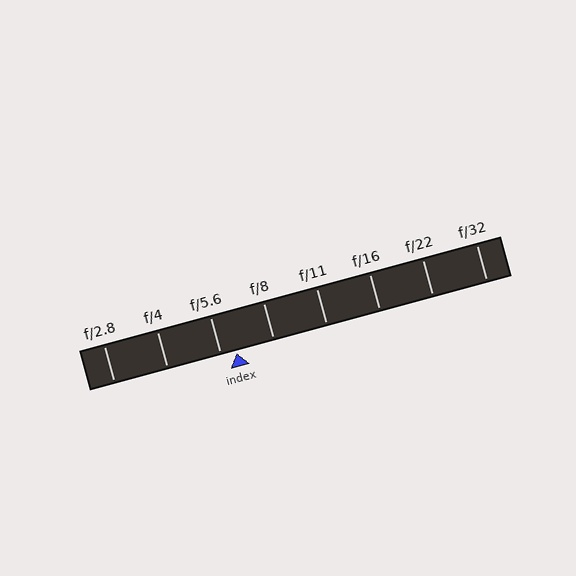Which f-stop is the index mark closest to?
The index mark is closest to f/5.6.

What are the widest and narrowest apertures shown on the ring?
The widest aperture shown is f/2.8 and the narrowest is f/32.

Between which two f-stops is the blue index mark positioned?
The index mark is between f/5.6 and f/8.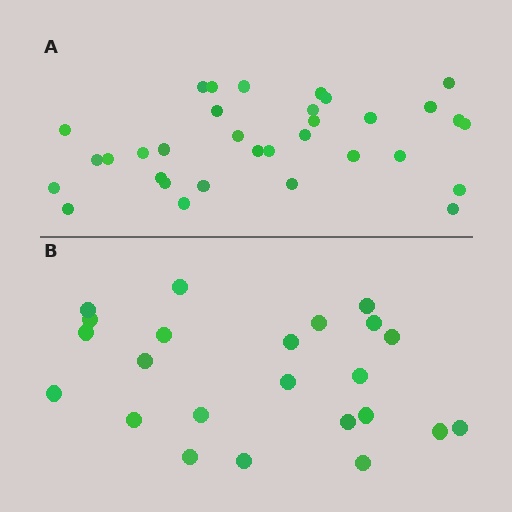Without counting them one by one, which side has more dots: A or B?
Region A (the top region) has more dots.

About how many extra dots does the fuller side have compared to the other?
Region A has roughly 10 or so more dots than region B.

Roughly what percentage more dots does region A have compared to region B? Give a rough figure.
About 45% more.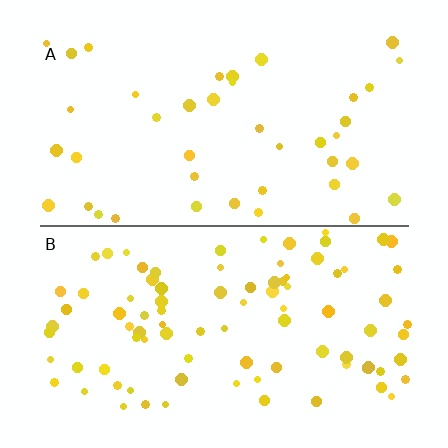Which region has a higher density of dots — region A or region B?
B (the bottom).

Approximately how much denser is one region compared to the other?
Approximately 2.2× — region B over region A.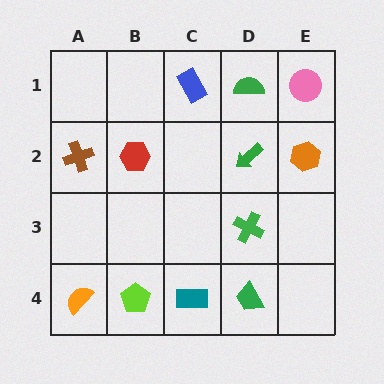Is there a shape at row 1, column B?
No, that cell is empty.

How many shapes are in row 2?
4 shapes.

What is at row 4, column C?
A teal rectangle.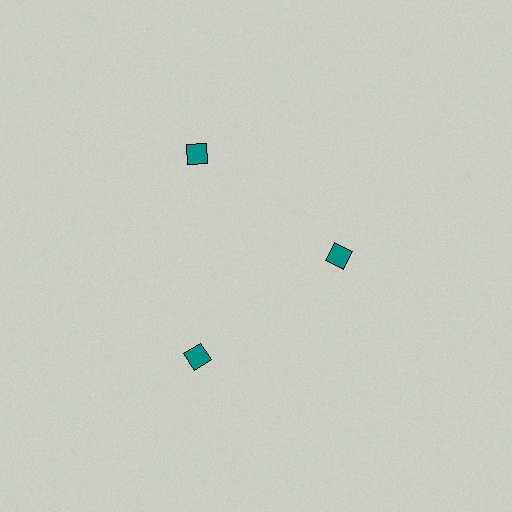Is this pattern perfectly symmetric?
No. The 3 teal diamonds are arranged in a ring, but one element near the 3 o'clock position is pulled inward toward the center, breaking the 3-fold rotational symmetry.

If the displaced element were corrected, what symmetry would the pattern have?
It would have 3-fold rotational symmetry — the pattern would map onto itself every 120 degrees.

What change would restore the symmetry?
The symmetry would be restored by moving it outward, back onto the ring so that all 3 diamonds sit at equal angles and equal distance from the center.